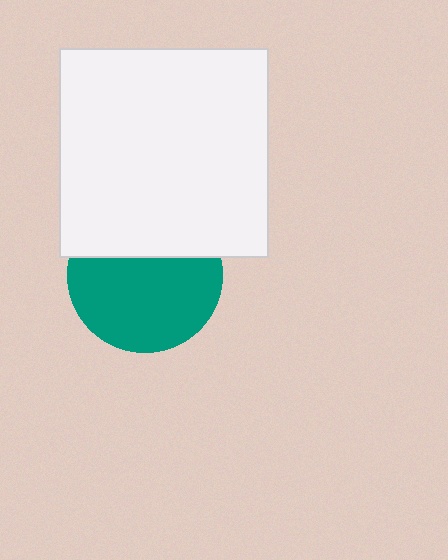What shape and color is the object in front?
The object in front is a white square.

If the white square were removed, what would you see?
You would see the complete teal circle.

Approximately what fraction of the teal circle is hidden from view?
Roughly 36% of the teal circle is hidden behind the white square.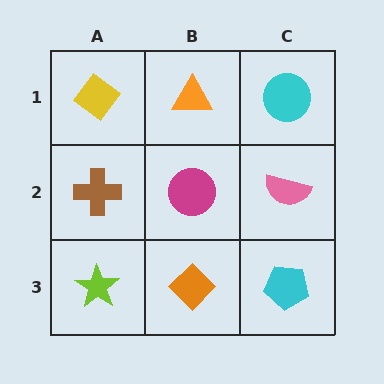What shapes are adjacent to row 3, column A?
A brown cross (row 2, column A), an orange diamond (row 3, column B).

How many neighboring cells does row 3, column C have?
2.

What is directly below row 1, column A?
A brown cross.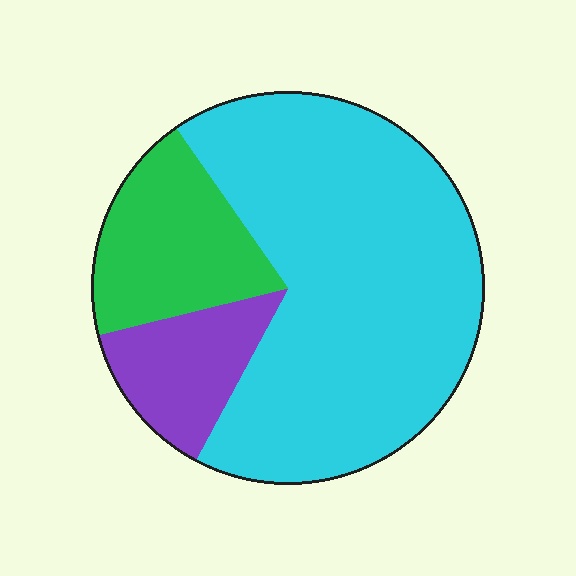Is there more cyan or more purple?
Cyan.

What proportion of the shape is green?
Green covers 19% of the shape.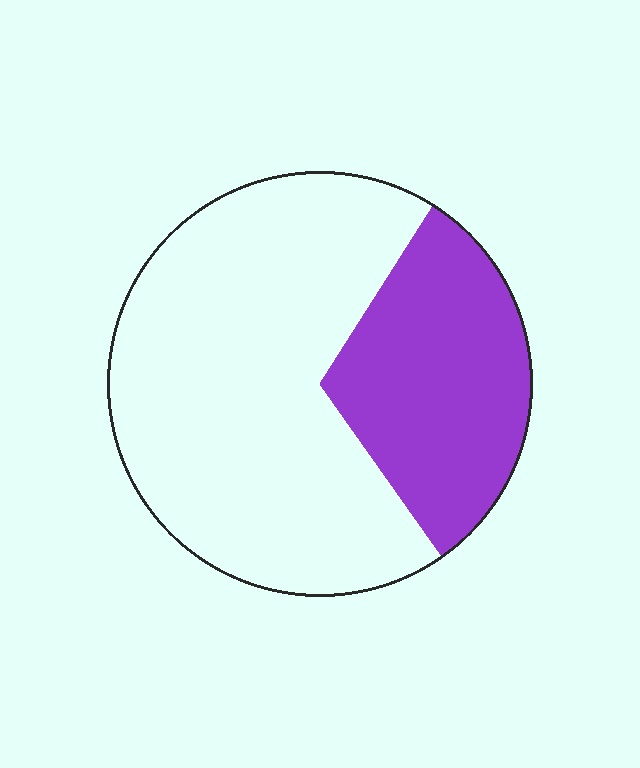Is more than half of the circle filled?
No.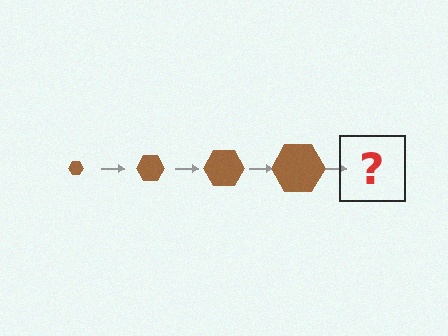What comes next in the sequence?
The next element should be a brown hexagon, larger than the previous one.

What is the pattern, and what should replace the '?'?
The pattern is that the hexagon gets progressively larger each step. The '?' should be a brown hexagon, larger than the previous one.